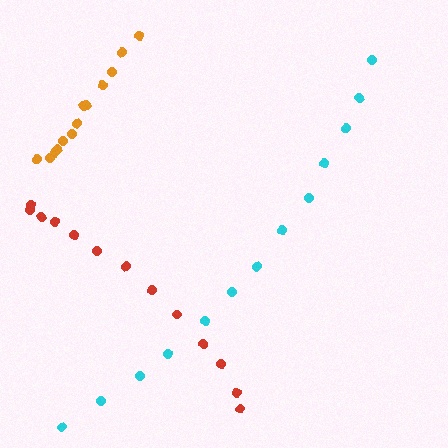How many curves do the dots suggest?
There are 3 distinct paths.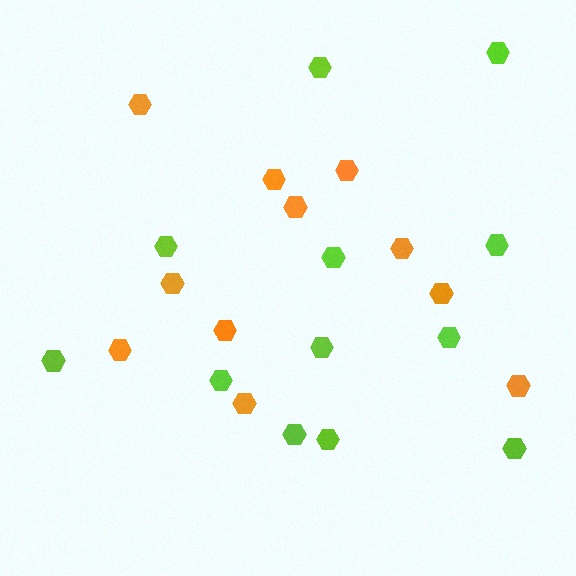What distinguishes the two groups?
There are 2 groups: one group of orange hexagons (11) and one group of lime hexagons (12).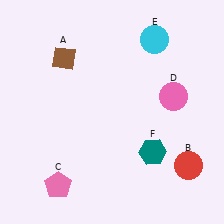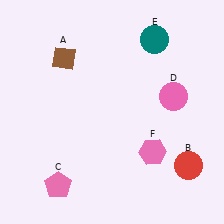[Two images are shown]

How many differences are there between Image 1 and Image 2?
There are 2 differences between the two images.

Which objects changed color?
E changed from cyan to teal. F changed from teal to pink.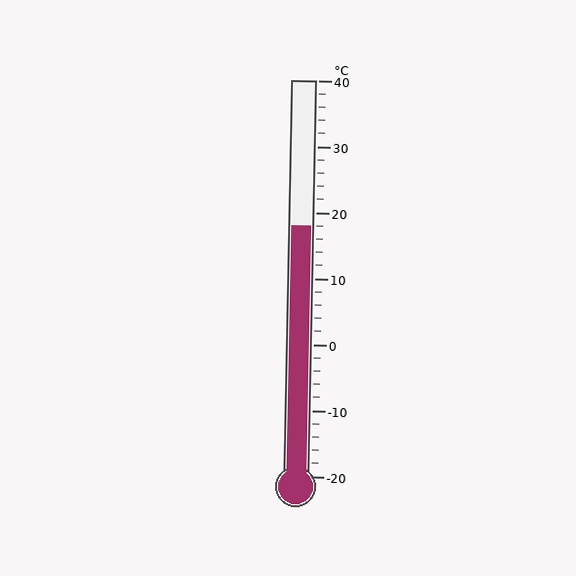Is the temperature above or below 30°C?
The temperature is below 30°C.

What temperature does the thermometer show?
The thermometer shows approximately 18°C.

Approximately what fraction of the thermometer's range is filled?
The thermometer is filled to approximately 65% of its range.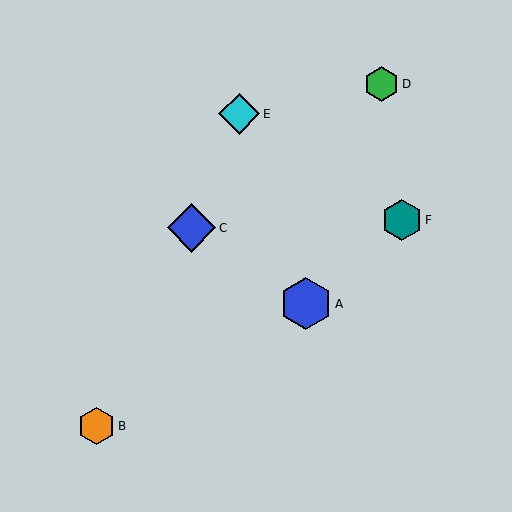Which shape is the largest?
The blue hexagon (labeled A) is the largest.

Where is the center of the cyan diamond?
The center of the cyan diamond is at (239, 114).